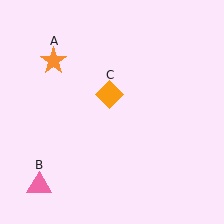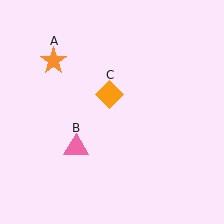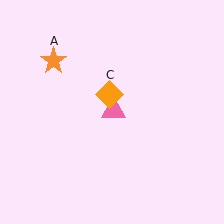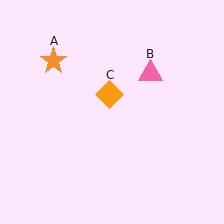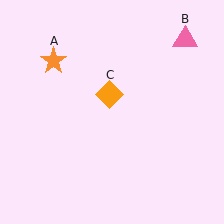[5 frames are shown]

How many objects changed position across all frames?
1 object changed position: pink triangle (object B).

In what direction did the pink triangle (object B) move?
The pink triangle (object B) moved up and to the right.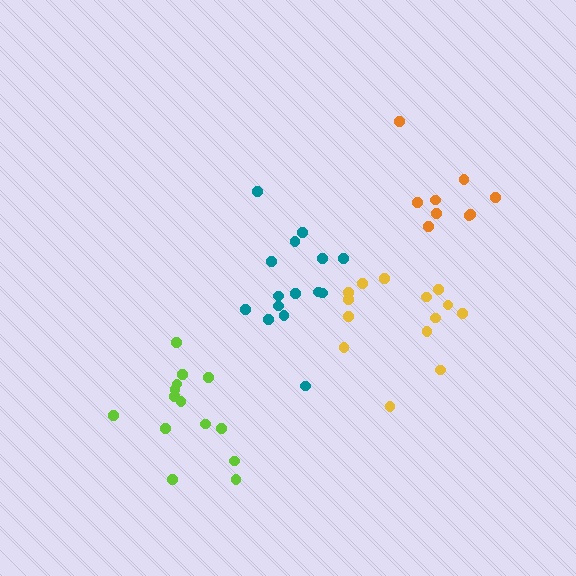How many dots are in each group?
Group 1: 14 dots, Group 2: 9 dots, Group 3: 14 dots, Group 4: 15 dots (52 total).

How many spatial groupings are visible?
There are 4 spatial groupings.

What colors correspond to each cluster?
The clusters are colored: yellow, orange, lime, teal.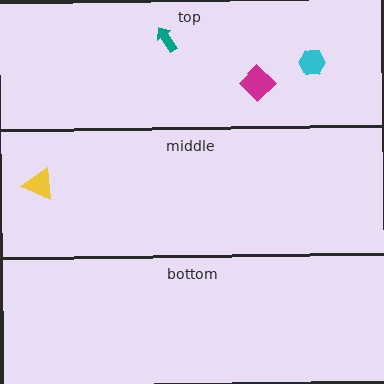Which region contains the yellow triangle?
The middle region.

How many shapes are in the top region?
3.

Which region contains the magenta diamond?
The top region.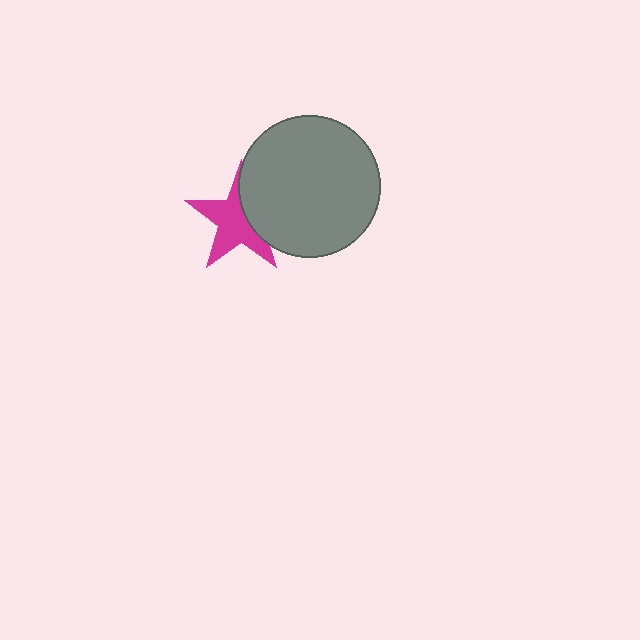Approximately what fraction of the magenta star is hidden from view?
Roughly 36% of the magenta star is hidden behind the gray circle.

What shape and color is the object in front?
The object in front is a gray circle.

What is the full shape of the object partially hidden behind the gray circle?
The partially hidden object is a magenta star.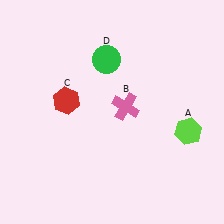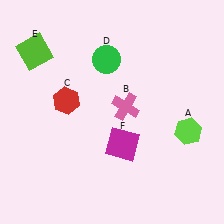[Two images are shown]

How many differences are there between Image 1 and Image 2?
There are 2 differences between the two images.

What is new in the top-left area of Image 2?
A lime square (E) was added in the top-left area of Image 2.